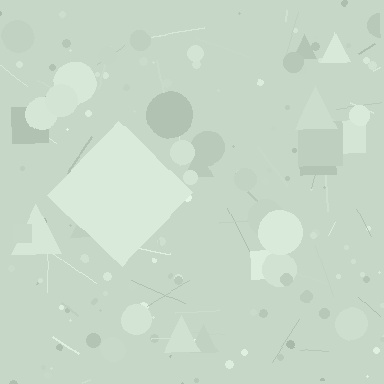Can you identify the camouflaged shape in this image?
The camouflaged shape is a diamond.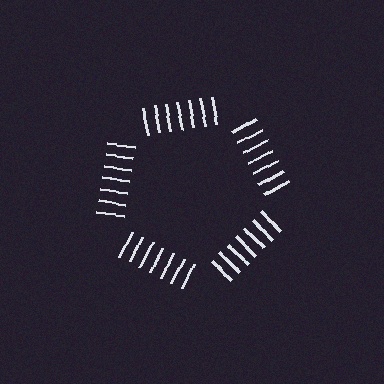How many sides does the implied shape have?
5 sides — the line-ends trace a pentagon.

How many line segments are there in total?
35 — 7 along each of the 5 edges.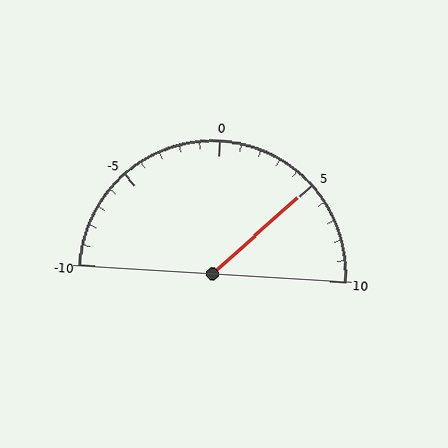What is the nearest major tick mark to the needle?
The nearest major tick mark is 5.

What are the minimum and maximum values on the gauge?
The gauge ranges from -10 to 10.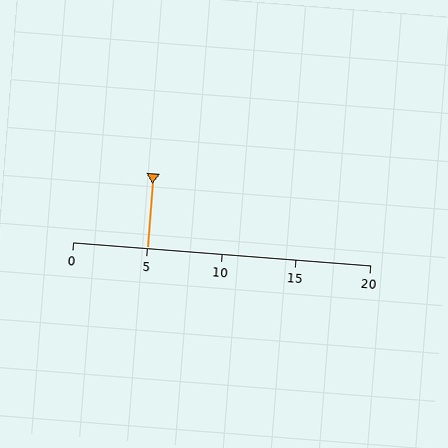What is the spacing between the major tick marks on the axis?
The major ticks are spaced 5 apart.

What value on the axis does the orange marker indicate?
The marker indicates approximately 5.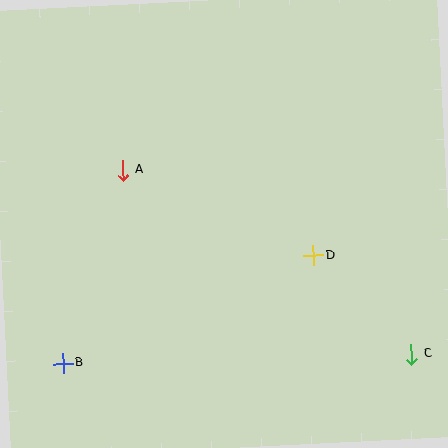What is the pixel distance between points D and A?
The distance between D and A is 209 pixels.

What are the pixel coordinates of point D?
Point D is at (313, 255).